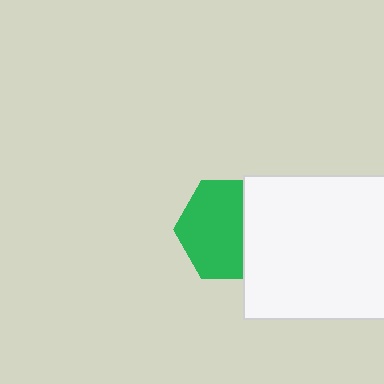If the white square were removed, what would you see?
You would see the complete green hexagon.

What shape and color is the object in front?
The object in front is a white square.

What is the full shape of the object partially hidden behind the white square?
The partially hidden object is a green hexagon.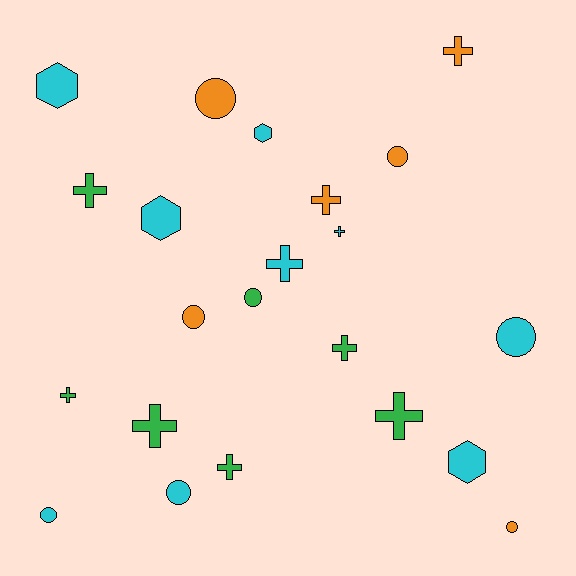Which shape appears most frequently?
Cross, with 10 objects.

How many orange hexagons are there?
There are no orange hexagons.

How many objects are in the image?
There are 22 objects.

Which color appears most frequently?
Cyan, with 9 objects.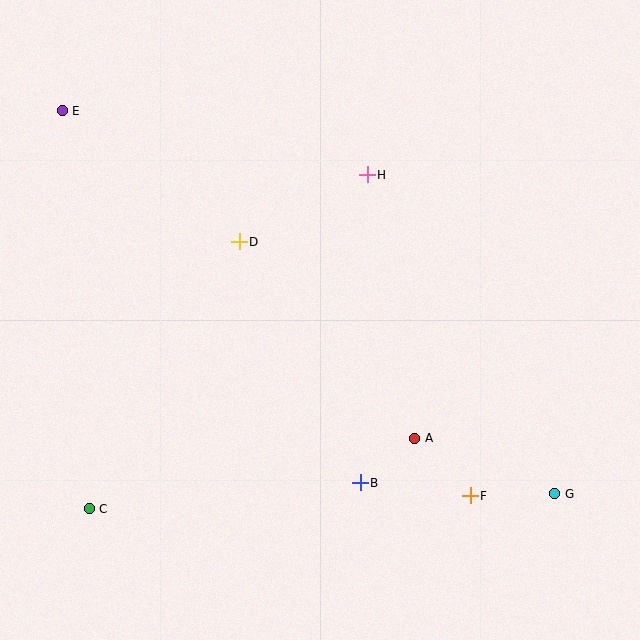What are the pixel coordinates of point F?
Point F is at (470, 496).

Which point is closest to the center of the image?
Point D at (239, 242) is closest to the center.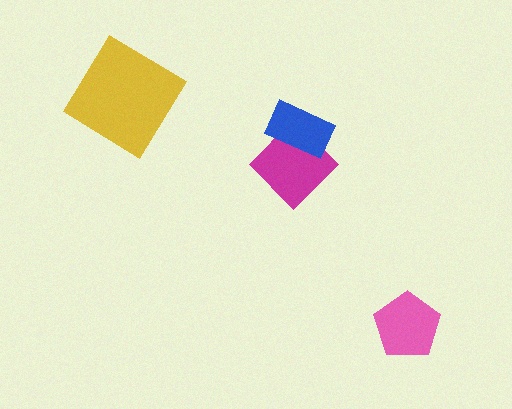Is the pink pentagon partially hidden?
No, no other shape covers it.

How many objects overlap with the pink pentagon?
0 objects overlap with the pink pentagon.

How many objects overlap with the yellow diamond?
0 objects overlap with the yellow diamond.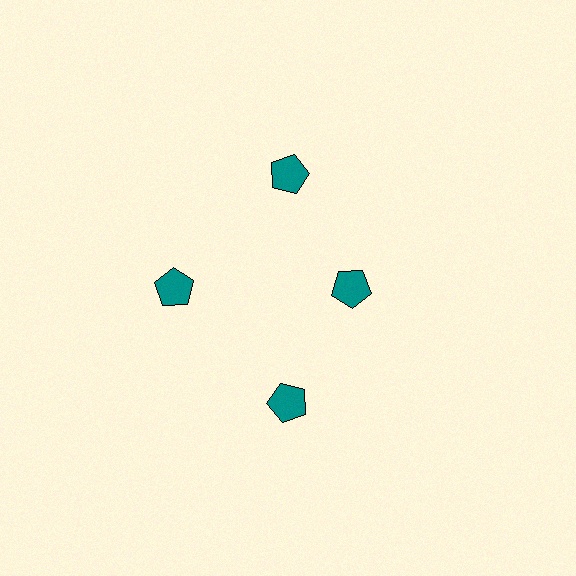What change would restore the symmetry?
The symmetry would be restored by moving it outward, back onto the ring so that all 4 pentagons sit at equal angles and equal distance from the center.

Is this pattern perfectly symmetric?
No. The 4 teal pentagons are arranged in a ring, but one element near the 3 o'clock position is pulled inward toward the center, breaking the 4-fold rotational symmetry.